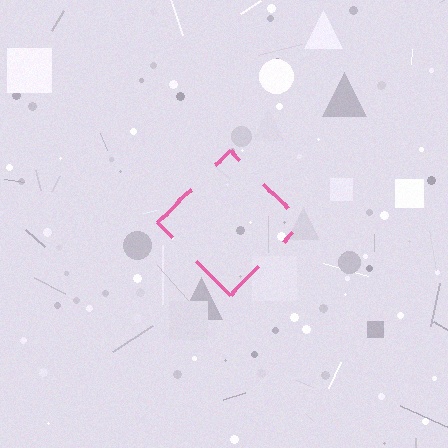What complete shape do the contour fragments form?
The contour fragments form a diamond.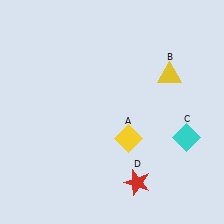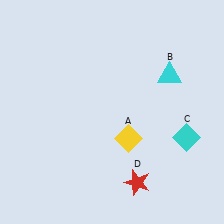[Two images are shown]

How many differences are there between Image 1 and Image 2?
There is 1 difference between the two images.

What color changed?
The triangle (B) changed from yellow in Image 1 to cyan in Image 2.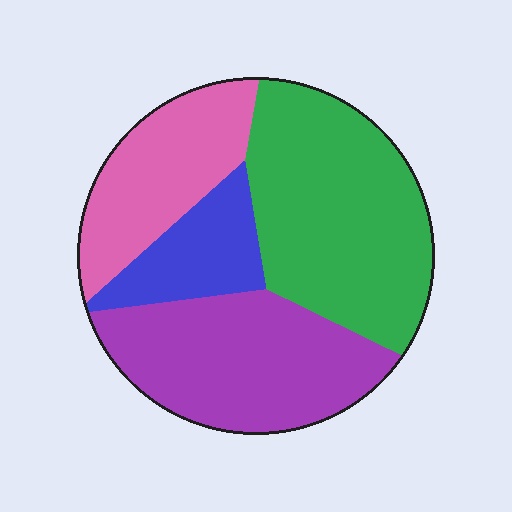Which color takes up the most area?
Green, at roughly 35%.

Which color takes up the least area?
Blue, at roughly 15%.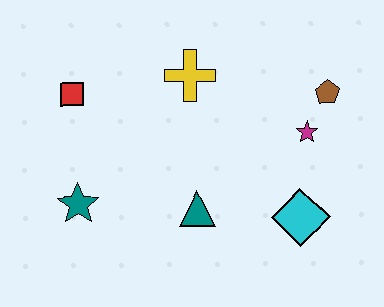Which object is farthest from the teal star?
The brown pentagon is farthest from the teal star.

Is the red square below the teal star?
No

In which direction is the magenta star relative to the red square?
The magenta star is to the right of the red square.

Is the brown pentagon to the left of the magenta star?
No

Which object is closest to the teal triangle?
The cyan diamond is closest to the teal triangle.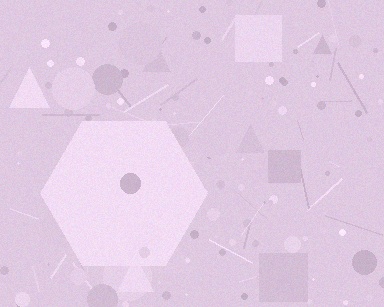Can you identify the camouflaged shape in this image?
The camouflaged shape is a hexagon.